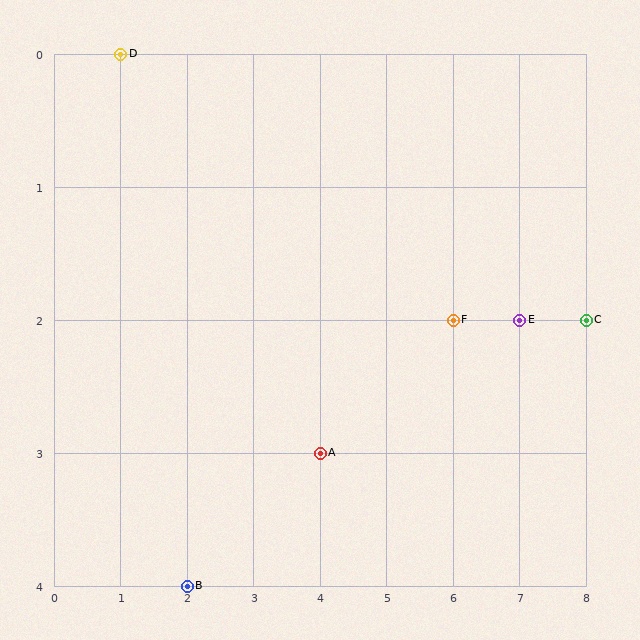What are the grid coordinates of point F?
Point F is at grid coordinates (6, 2).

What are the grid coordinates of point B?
Point B is at grid coordinates (2, 4).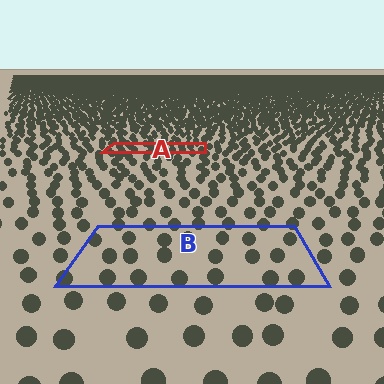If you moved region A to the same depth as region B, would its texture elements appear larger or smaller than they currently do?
They would appear larger. At a closer depth, the same texture elements are projected at a bigger on-screen size.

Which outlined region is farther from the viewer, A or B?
Region A is farther from the viewer — the texture elements inside it appear smaller and more densely packed.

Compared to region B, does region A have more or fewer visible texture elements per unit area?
Region A has more texture elements per unit area — they are packed more densely because it is farther away.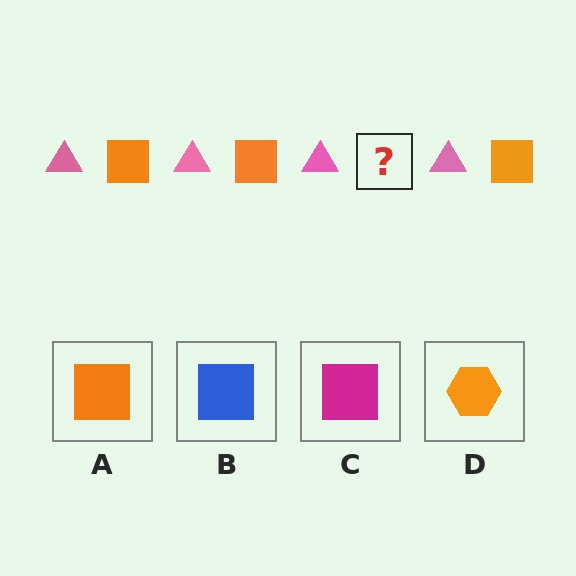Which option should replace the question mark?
Option A.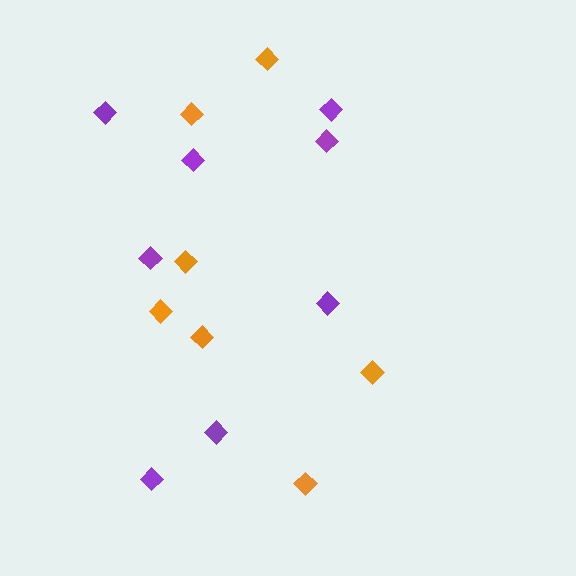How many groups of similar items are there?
There are 2 groups: one group of orange diamonds (7) and one group of purple diamonds (8).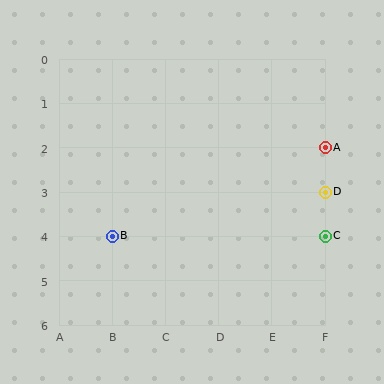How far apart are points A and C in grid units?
Points A and C are 2 rows apart.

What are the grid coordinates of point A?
Point A is at grid coordinates (F, 2).